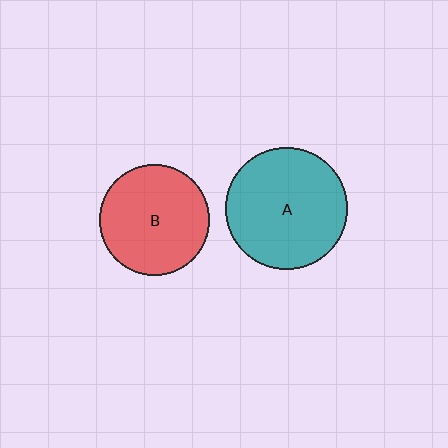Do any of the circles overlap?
No, none of the circles overlap.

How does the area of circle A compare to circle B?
Approximately 1.2 times.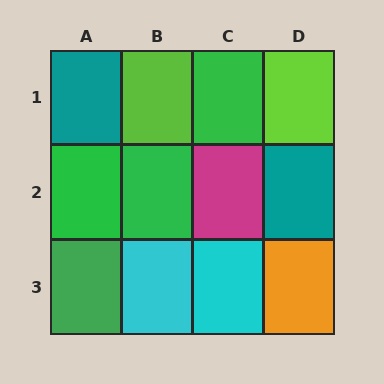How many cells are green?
4 cells are green.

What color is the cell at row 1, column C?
Green.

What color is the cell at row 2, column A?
Green.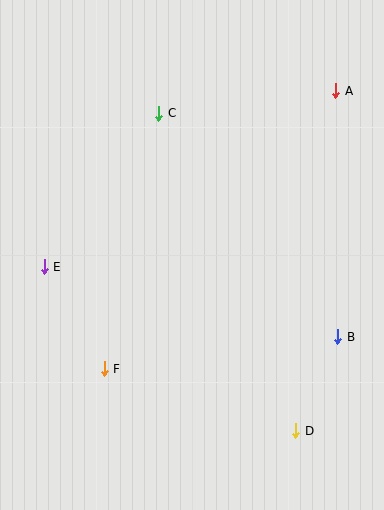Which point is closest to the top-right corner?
Point A is closest to the top-right corner.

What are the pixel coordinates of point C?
Point C is at (159, 113).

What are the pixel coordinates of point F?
Point F is at (104, 369).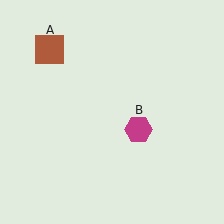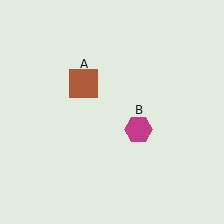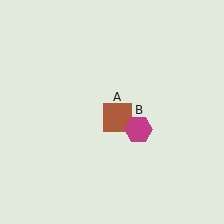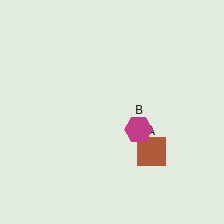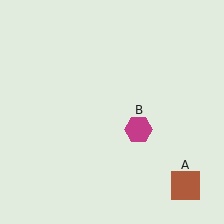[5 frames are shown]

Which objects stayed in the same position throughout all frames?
Magenta hexagon (object B) remained stationary.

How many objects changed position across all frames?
1 object changed position: brown square (object A).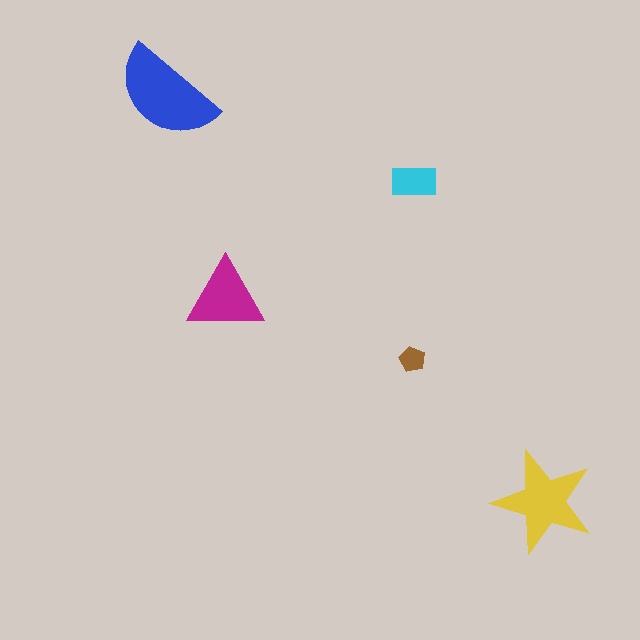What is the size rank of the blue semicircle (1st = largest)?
1st.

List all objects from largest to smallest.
The blue semicircle, the yellow star, the magenta triangle, the cyan rectangle, the brown pentagon.